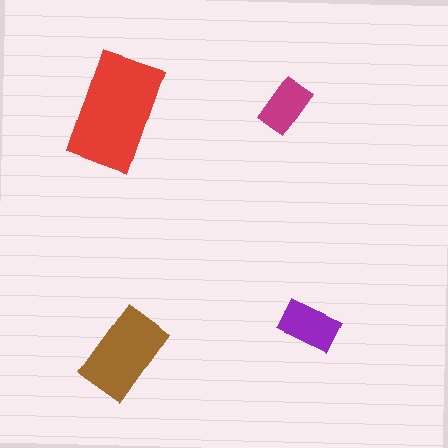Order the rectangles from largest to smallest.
the red one, the brown one, the purple one, the magenta one.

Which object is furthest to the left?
The red rectangle is leftmost.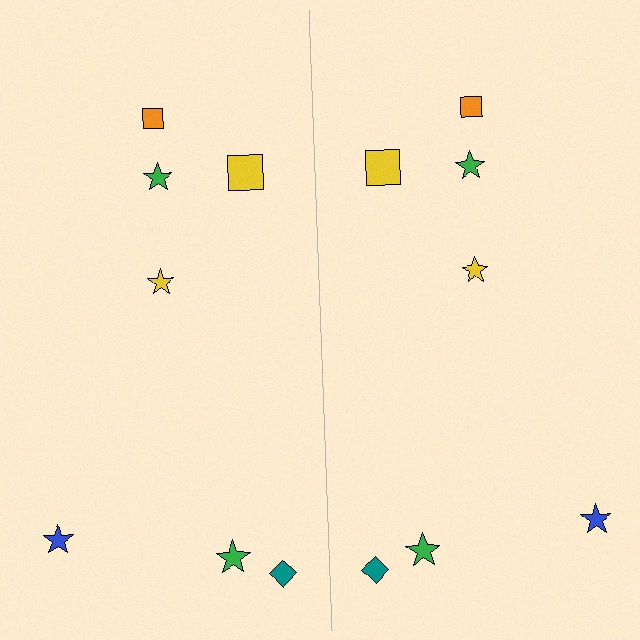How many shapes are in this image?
There are 14 shapes in this image.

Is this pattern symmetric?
Yes, this pattern has bilateral (reflection) symmetry.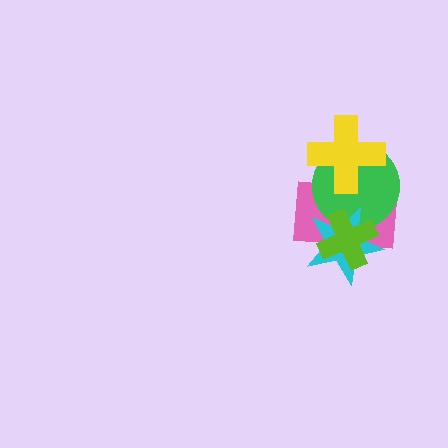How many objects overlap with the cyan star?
3 objects overlap with the cyan star.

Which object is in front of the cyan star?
The lime cross is in front of the cyan star.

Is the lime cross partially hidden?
No, no other shape covers it.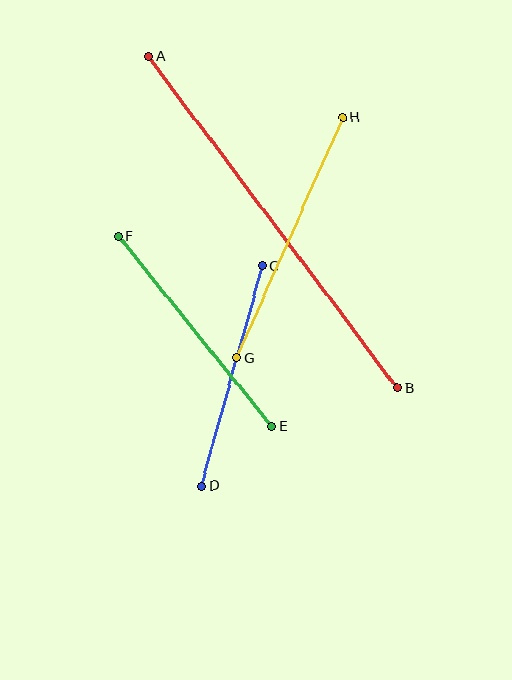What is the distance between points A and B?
The distance is approximately 415 pixels.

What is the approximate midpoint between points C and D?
The midpoint is at approximately (232, 376) pixels.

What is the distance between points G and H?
The distance is approximately 263 pixels.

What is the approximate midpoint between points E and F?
The midpoint is at approximately (195, 331) pixels.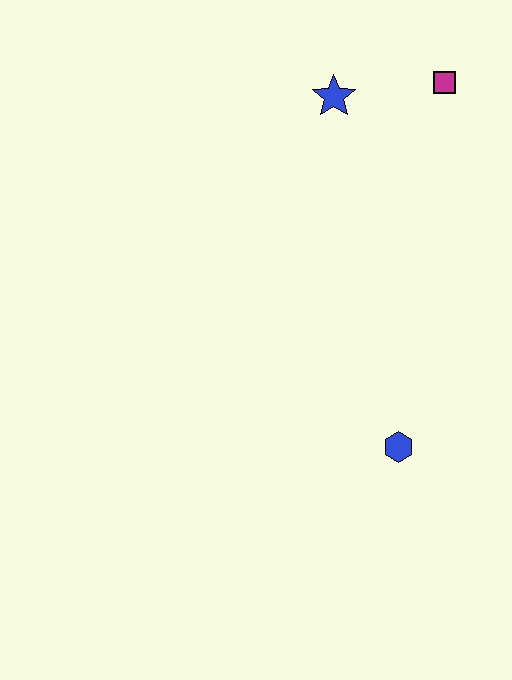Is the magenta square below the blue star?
No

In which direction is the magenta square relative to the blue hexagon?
The magenta square is above the blue hexagon.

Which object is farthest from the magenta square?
The blue hexagon is farthest from the magenta square.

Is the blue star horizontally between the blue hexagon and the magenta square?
No